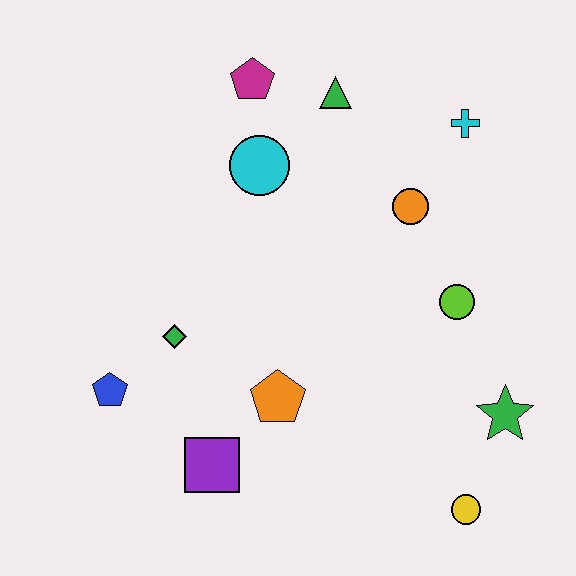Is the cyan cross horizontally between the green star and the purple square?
Yes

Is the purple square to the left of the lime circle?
Yes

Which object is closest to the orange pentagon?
The purple square is closest to the orange pentagon.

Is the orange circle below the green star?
No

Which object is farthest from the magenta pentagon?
The yellow circle is farthest from the magenta pentagon.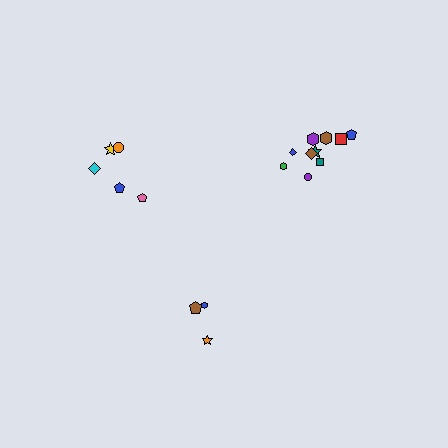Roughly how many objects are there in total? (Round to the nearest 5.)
Roughly 20 objects in total.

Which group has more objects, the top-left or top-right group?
The top-right group.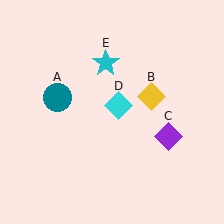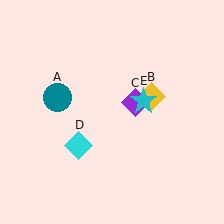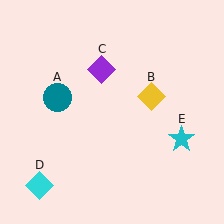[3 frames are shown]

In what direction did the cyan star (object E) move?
The cyan star (object E) moved down and to the right.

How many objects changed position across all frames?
3 objects changed position: purple diamond (object C), cyan diamond (object D), cyan star (object E).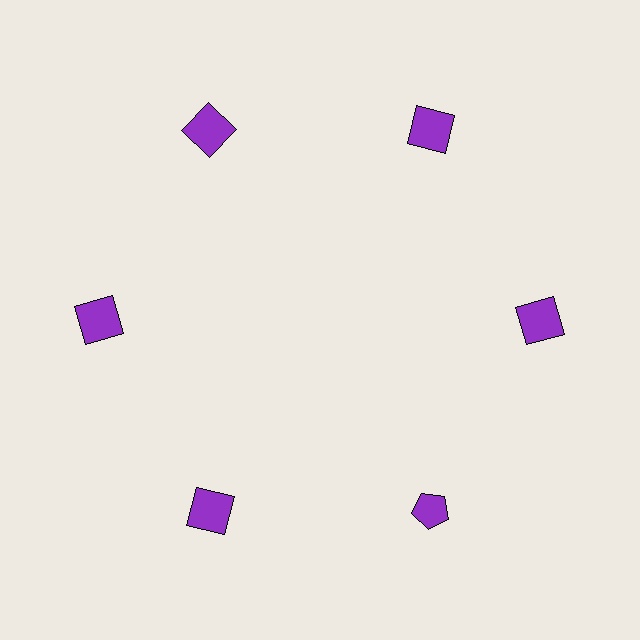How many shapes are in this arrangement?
There are 6 shapes arranged in a ring pattern.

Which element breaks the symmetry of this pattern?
The purple pentagon at roughly the 5 o'clock position breaks the symmetry. All other shapes are purple squares.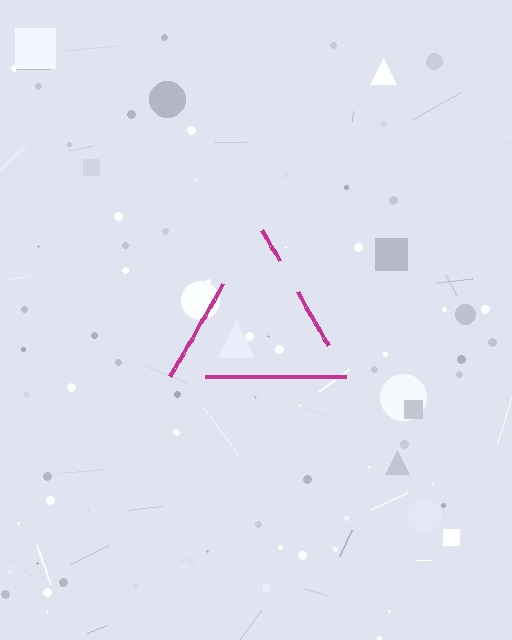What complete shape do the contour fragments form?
The contour fragments form a triangle.